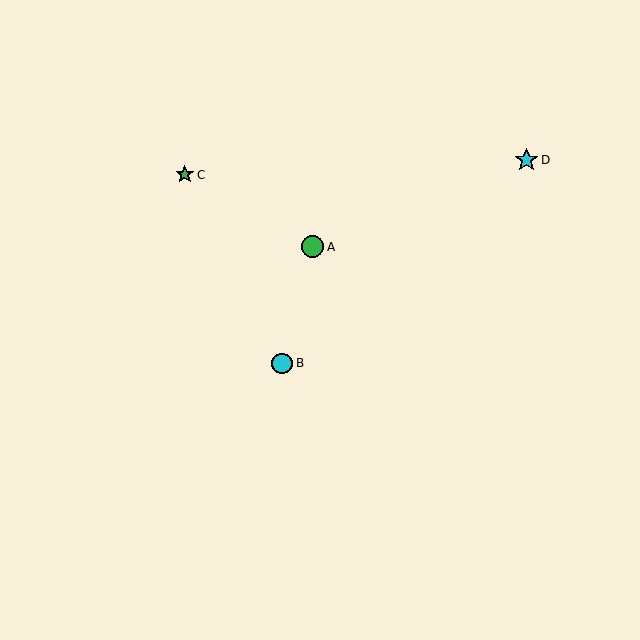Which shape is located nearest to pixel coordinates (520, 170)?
The cyan star (labeled D) at (526, 160) is nearest to that location.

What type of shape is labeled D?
Shape D is a cyan star.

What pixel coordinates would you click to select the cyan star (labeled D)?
Click at (526, 160) to select the cyan star D.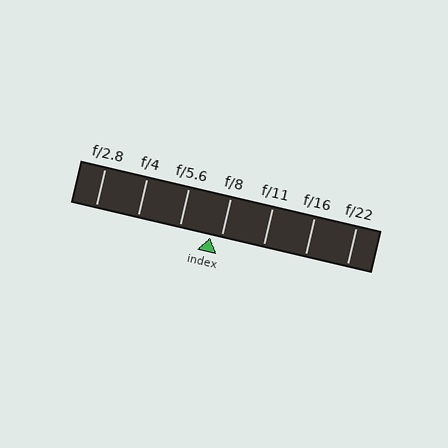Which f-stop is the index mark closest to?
The index mark is closest to f/8.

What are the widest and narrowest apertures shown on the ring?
The widest aperture shown is f/2.8 and the narrowest is f/22.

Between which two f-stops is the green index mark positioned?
The index mark is between f/5.6 and f/8.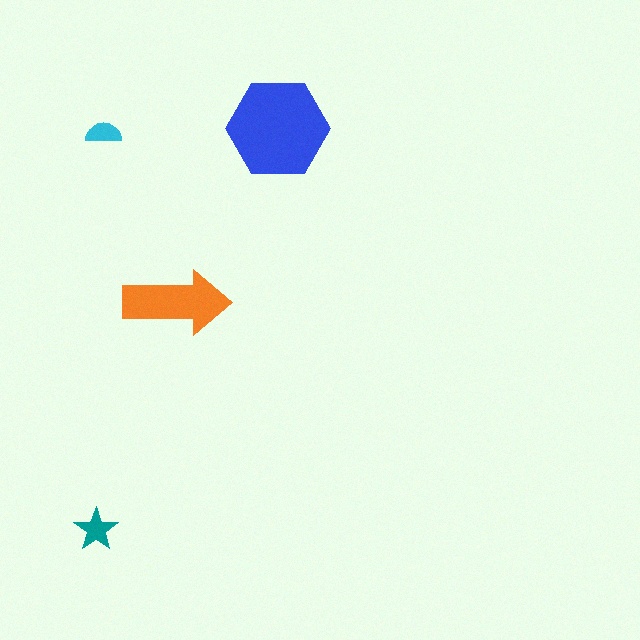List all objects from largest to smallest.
The blue hexagon, the orange arrow, the teal star, the cyan semicircle.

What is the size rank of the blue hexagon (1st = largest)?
1st.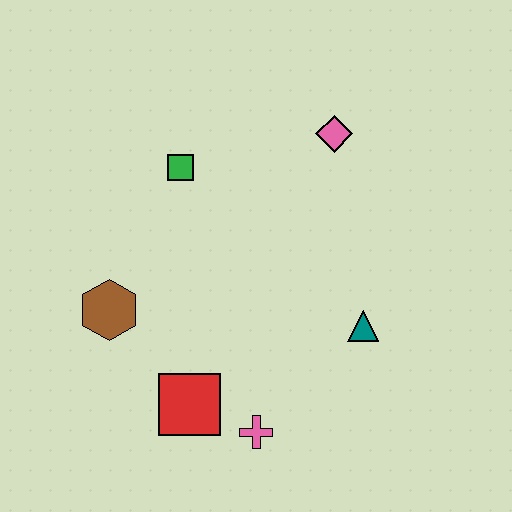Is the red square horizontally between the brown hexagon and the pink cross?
Yes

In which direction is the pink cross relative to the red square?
The pink cross is to the right of the red square.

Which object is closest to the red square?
The pink cross is closest to the red square.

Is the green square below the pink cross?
No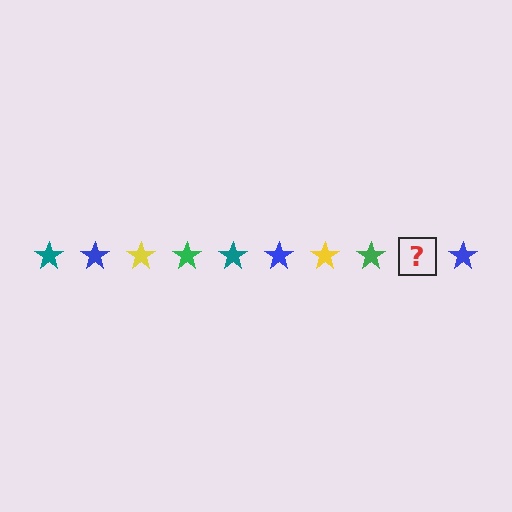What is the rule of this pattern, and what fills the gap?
The rule is that the pattern cycles through teal, blue, yellow, green stars. The gap should be filled with a teal star.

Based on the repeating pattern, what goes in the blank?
The blank should be a teal star.